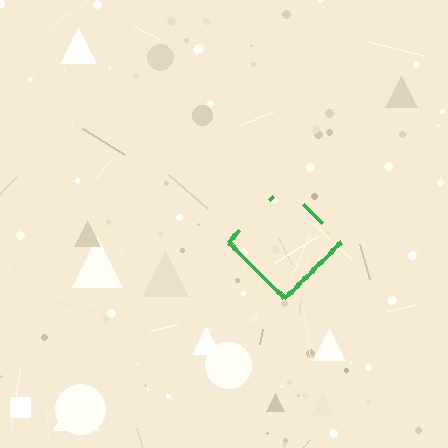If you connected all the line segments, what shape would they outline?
They would outline a diamond.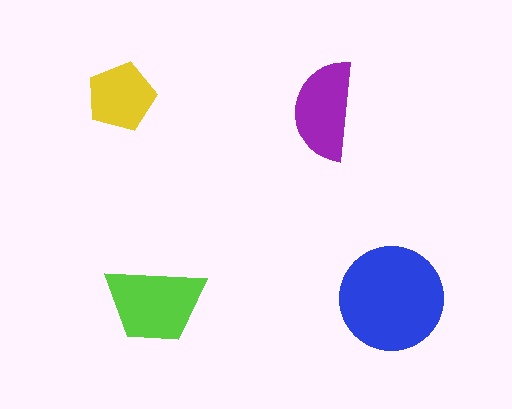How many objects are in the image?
There are 4 objects in the image.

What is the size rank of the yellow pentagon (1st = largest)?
4th.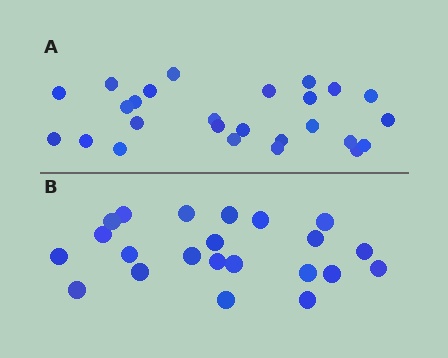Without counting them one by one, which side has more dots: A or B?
Region A (the top region) has more dots.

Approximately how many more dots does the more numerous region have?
Region A has about 4 more dots than region B.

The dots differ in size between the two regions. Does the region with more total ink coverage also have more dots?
No. Region B has more total ink coverage because its dots are larger, but region A actually contains more individual dots. Total area can be misleading — the number of items is what matters here.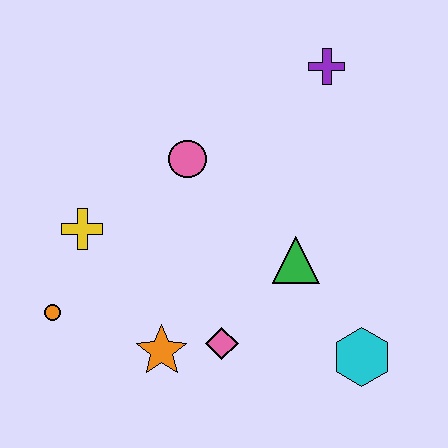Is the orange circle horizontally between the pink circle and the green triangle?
No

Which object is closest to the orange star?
The pink diamond is closest to the orange star.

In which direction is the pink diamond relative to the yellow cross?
The pink diamond is to the right of the yellow cross.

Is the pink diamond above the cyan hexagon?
Yes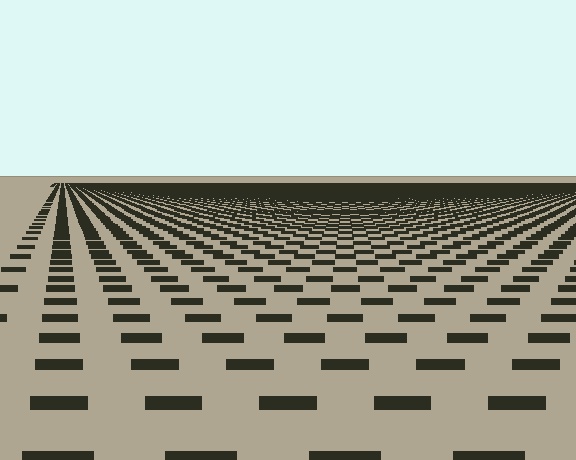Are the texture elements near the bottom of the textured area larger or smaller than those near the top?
Larger. Near the bottom, elements are closer to the viewer and appear at a bigger on-screen size.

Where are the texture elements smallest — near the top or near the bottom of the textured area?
Near the top.